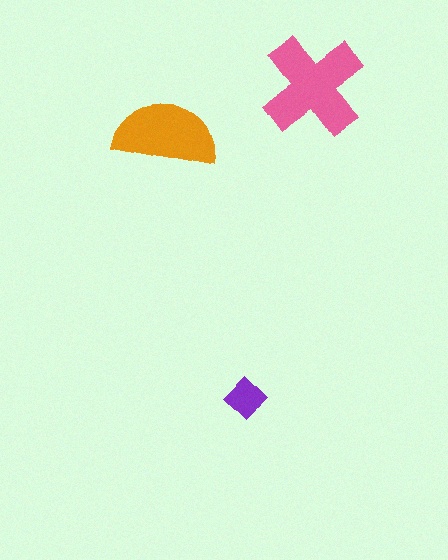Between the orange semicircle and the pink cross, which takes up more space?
The pink cross.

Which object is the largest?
The pink cross.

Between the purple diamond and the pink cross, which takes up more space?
The pink cross.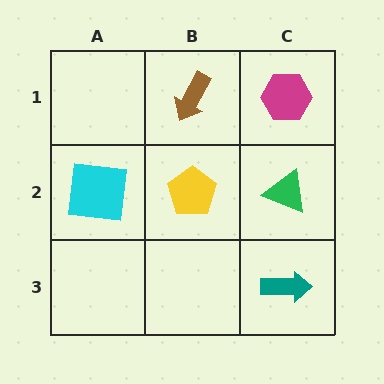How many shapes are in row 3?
1 shape.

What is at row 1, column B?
A brown arrow.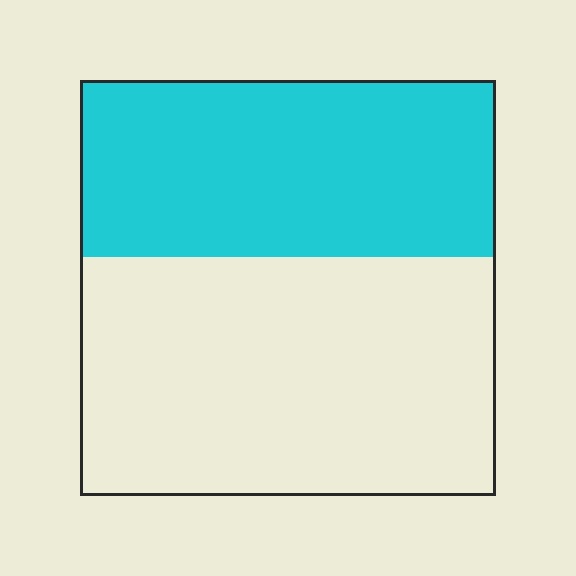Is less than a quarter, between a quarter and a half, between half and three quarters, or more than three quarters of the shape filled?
Between a quarter and a half.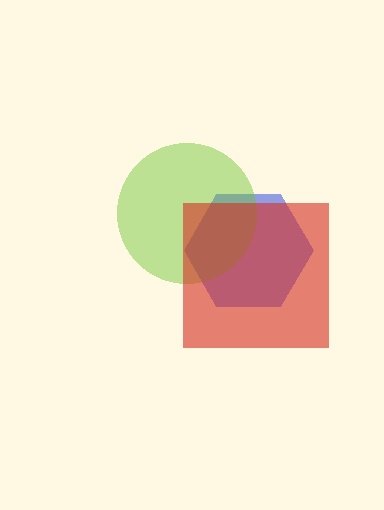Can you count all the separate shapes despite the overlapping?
Yes, there are 3 separate shapes.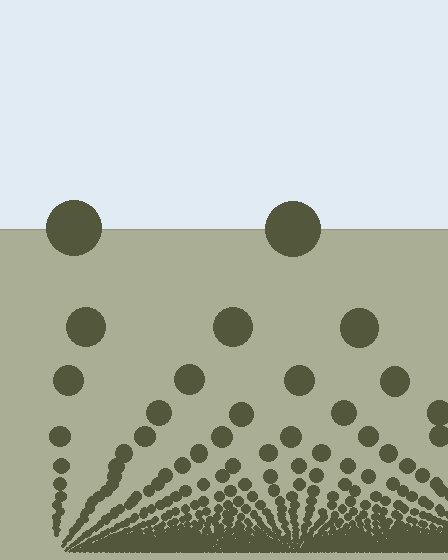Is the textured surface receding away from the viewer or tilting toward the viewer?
The surface appears to tilt toward the viewer. Texture elements get larger and sparser toward the top.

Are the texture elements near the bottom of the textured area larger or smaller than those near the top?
Smaller. The gradient is inverted — elements near the bottom are smaller and denser.